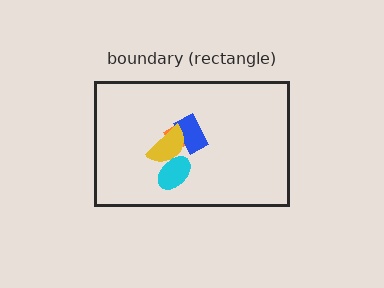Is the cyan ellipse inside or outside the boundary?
Inside.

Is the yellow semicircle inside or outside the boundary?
Inside.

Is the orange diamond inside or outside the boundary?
Inside.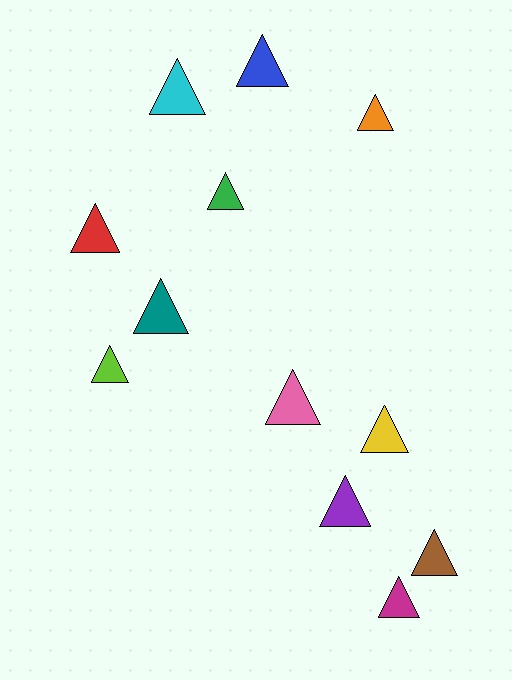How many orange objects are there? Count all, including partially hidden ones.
There is 1 orange object.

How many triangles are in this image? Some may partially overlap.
There are 12 triangles.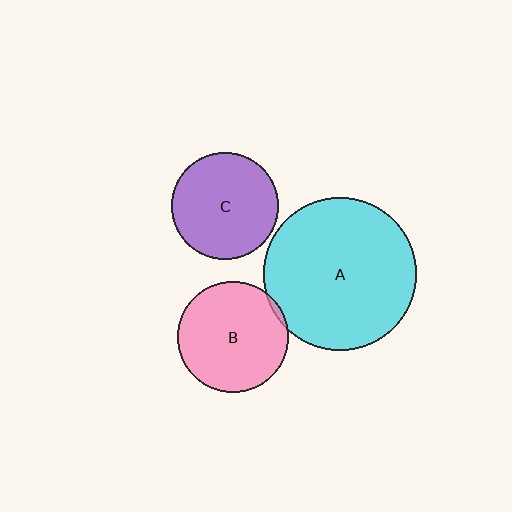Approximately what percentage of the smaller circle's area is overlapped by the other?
Approximately 5%.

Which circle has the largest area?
Circle A (cyan).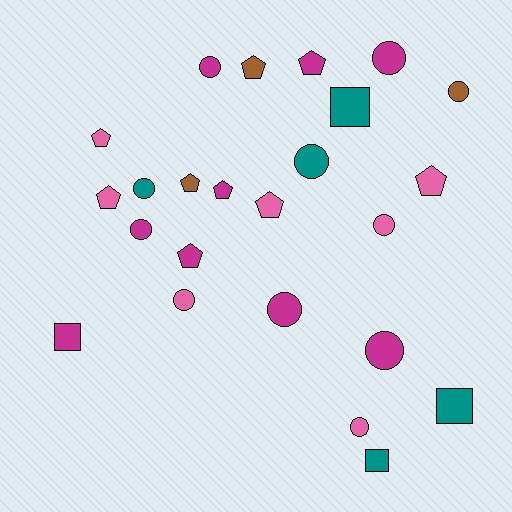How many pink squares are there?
There are no pink squares.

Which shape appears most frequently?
Circle, with 11 objects.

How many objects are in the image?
There are 24 objects.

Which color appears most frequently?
Magenta, with 9 objects.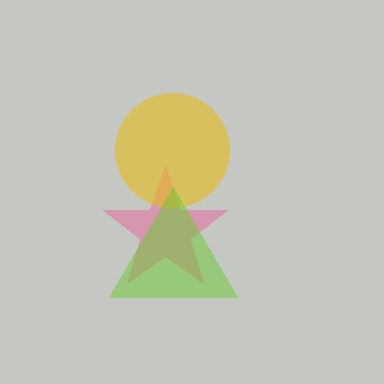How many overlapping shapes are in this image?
There are 3 overlapping shapes in the image.